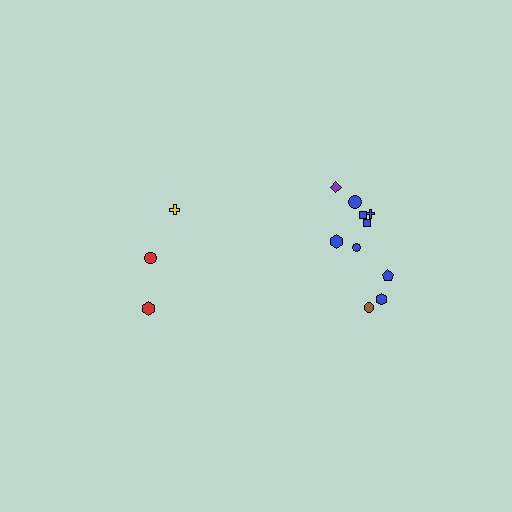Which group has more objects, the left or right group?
The right group.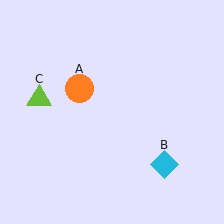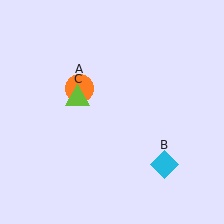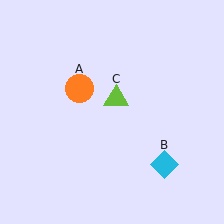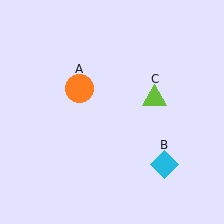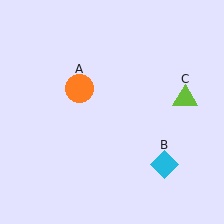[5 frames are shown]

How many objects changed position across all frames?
1 object changed position: lime triangle (object C).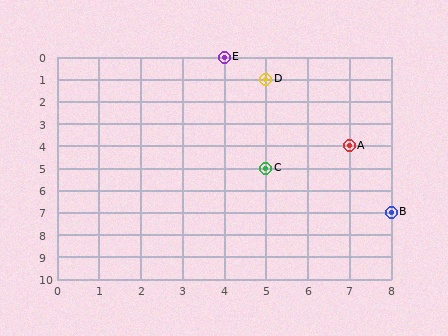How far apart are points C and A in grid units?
Points C and A are 2 columns and 1 row apart (about 2.2 grid units diagonally).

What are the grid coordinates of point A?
Point A is at grid coordinates (7, 4).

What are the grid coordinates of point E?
Point E is at grid coordinates (4, 0).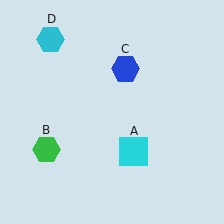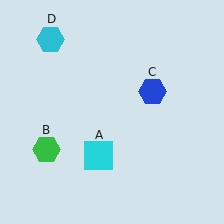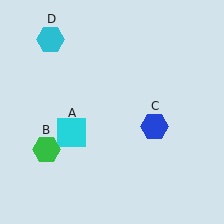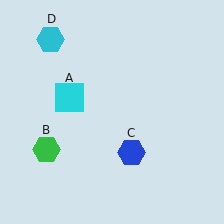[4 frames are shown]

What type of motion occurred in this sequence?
The cyan square (object A), blue hexagon (object C) rotated clockwise around the center of the scene.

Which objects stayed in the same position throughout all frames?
Green hexagon (object B) and cyan hexagon (object D) remained stationary.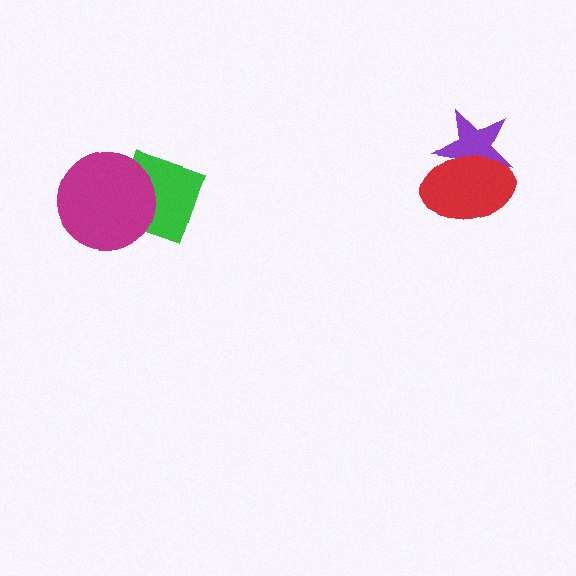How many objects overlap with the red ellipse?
1 object overlaps with the red ellipse.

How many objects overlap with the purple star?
1 object overlaps with the purple star.